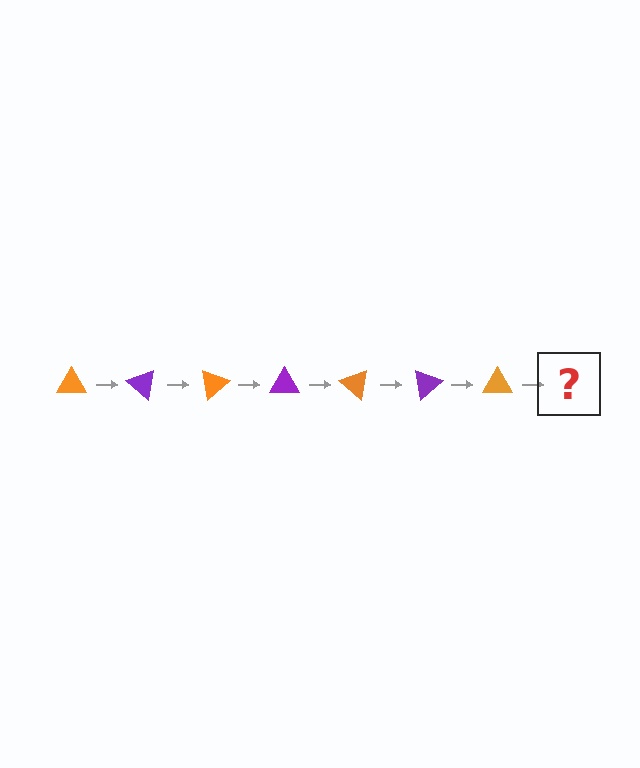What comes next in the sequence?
The next element should be a purple triangle, rotated 280 degrees from the start.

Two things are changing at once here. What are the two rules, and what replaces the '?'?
The two rules are that it rotates 40 degrees each step and the color cycles through orange and purple. The '?' should be a purple triangle, rotated 280 degrees from the start.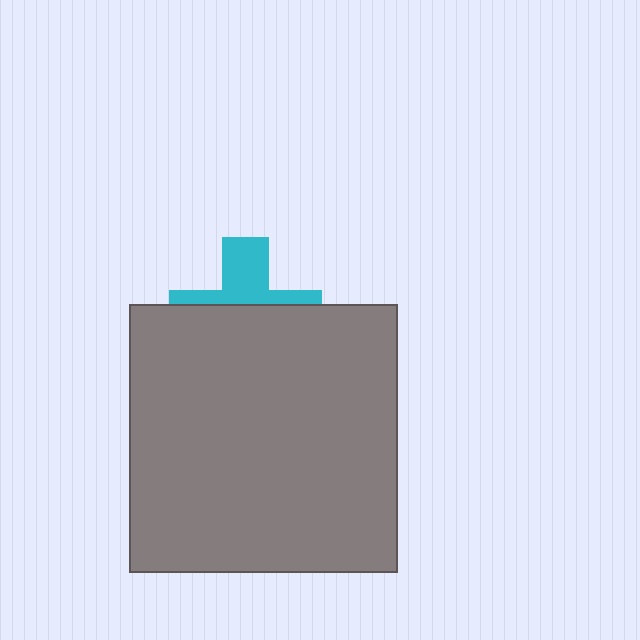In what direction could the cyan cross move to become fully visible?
The cyan cross could move up. That would shift it out from behind the gray square entirely.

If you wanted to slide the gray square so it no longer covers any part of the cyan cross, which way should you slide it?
Slide it down — that is the most direct way to separate the two shapes.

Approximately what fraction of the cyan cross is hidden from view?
Roughly 62% of the cyan cross is hidden behind the gray square.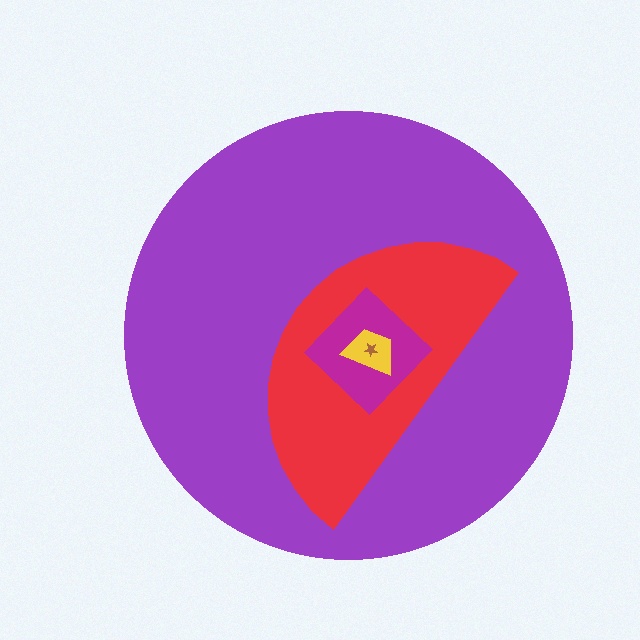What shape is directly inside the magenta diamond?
The yellow trapezoid.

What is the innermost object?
The brown star.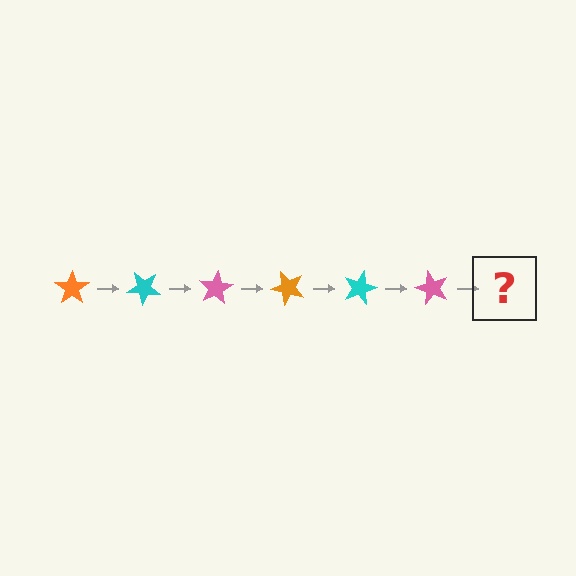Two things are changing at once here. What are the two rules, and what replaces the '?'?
The two rules are that it rotates 40 degrees each step and the color cycles through orange, cyan, and pink. The '?' should be an orange star, rotated 240 degrees from the start.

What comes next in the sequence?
The next element should be an orange star, rotated 240 degrees from the start.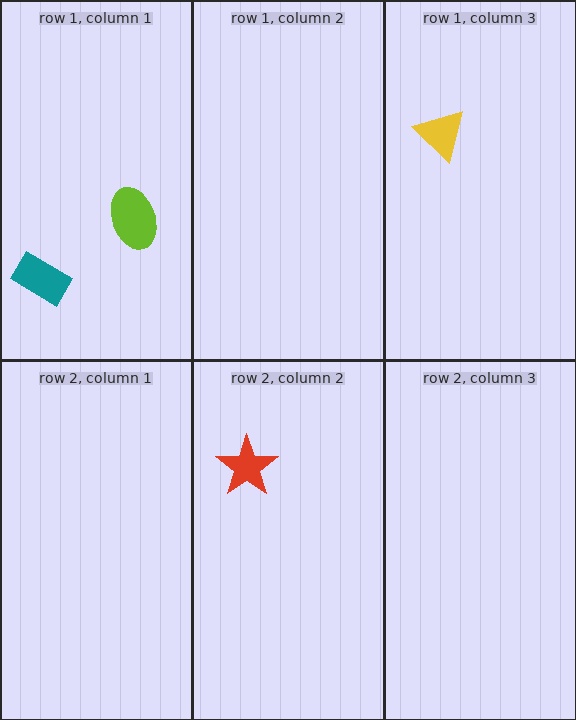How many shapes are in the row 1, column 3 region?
1.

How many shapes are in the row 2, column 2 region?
1.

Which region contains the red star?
The row 2, column 2 region.